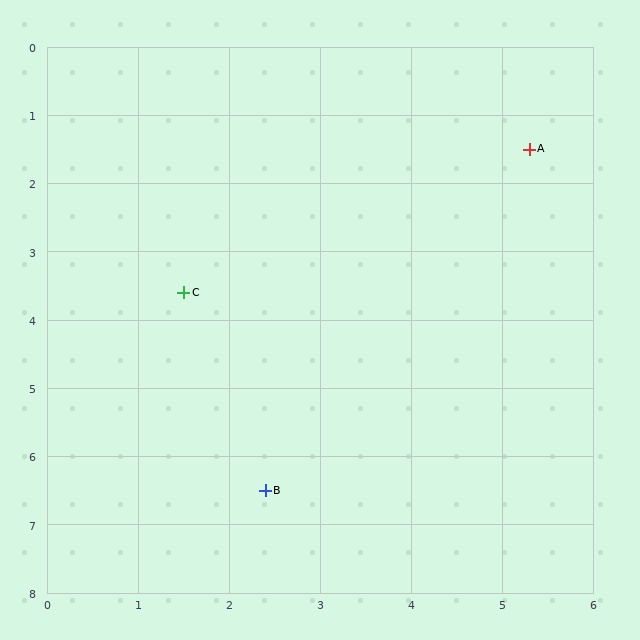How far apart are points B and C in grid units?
Points B and C are about 3.0 grid units apart.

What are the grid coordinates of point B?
Point B is at approximately (2.4, 6.5).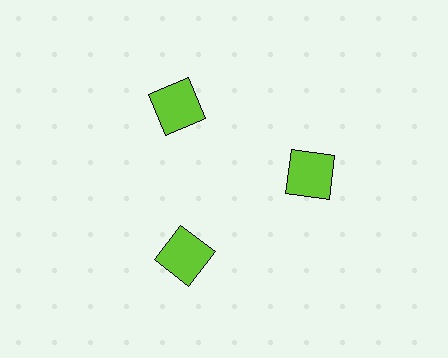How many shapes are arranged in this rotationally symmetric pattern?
There are 3 shapes, arranged in 3 groups of 1.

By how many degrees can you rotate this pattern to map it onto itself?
The pattern maps onto itself every 120 degrees of rotation.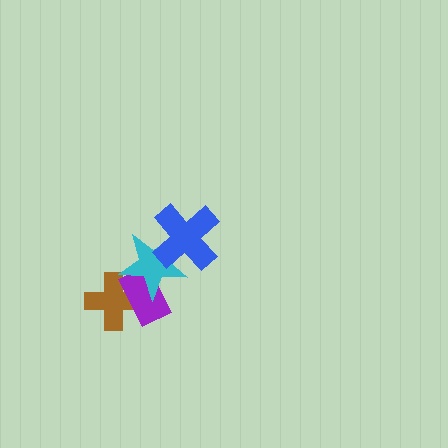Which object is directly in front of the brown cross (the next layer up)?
The purple rectangle is directly in front of the brown cross.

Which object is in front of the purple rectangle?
The cyan star is in front of the purple rectangle.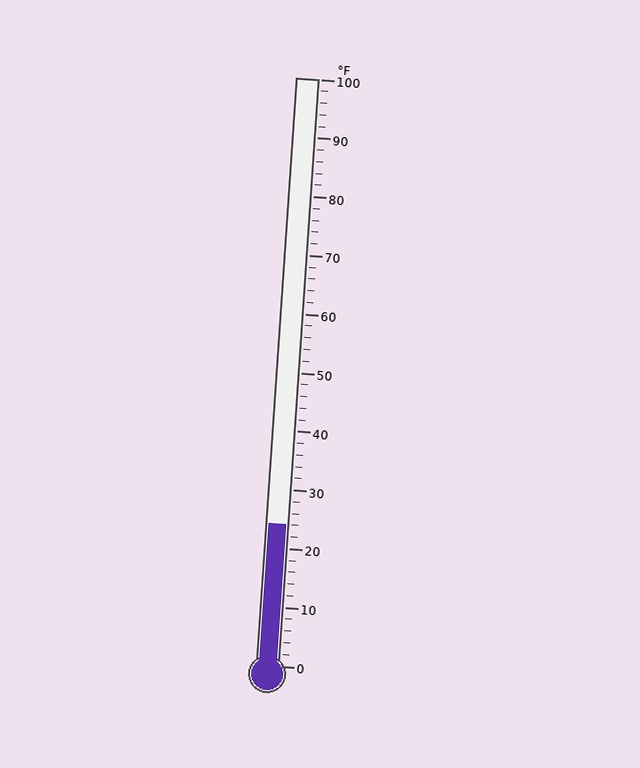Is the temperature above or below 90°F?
The temperature is below 90°F.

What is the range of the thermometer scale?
The thermometer scale ranges from 0°F to 100°F.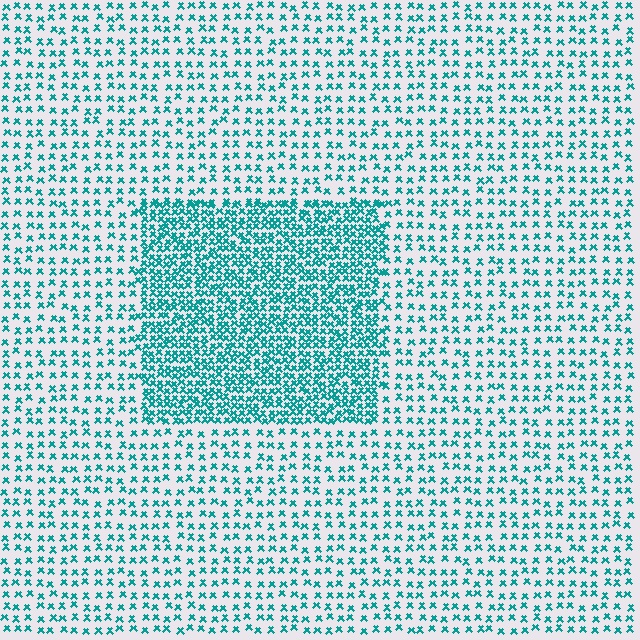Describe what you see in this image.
The image contains small teal elements arranged at two different densities. A rectangle-shaped region is visible where the elements are more densely packed than the surrounding area.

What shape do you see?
I see a rectangle.